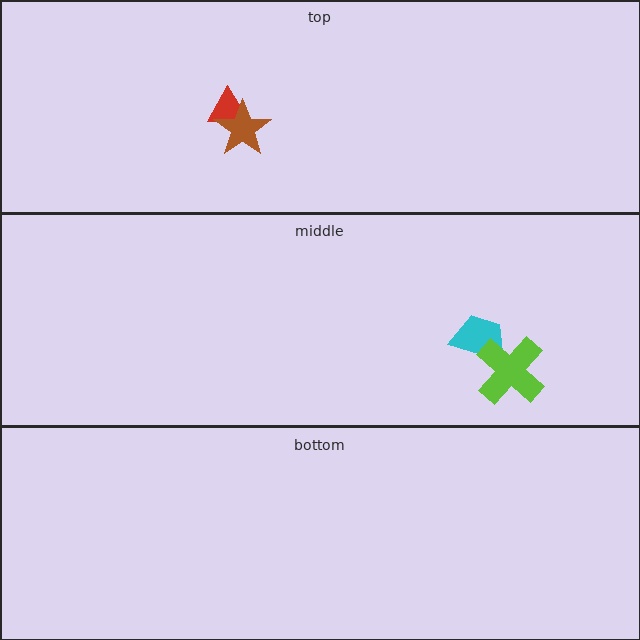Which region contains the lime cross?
The middle region.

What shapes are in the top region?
The red triangle, the brown star.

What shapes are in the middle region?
The cyan trapezoid, the lime cross.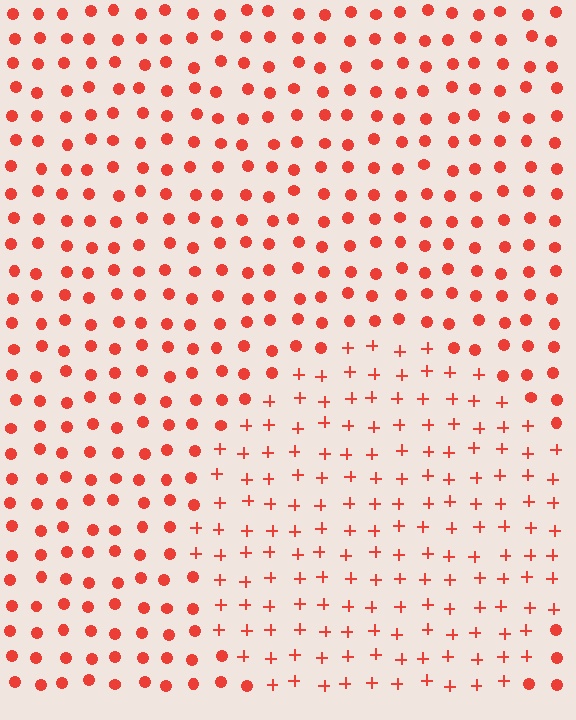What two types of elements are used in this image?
The image uses plus signs inside the circle region and circles outside it.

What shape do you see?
I see a circle.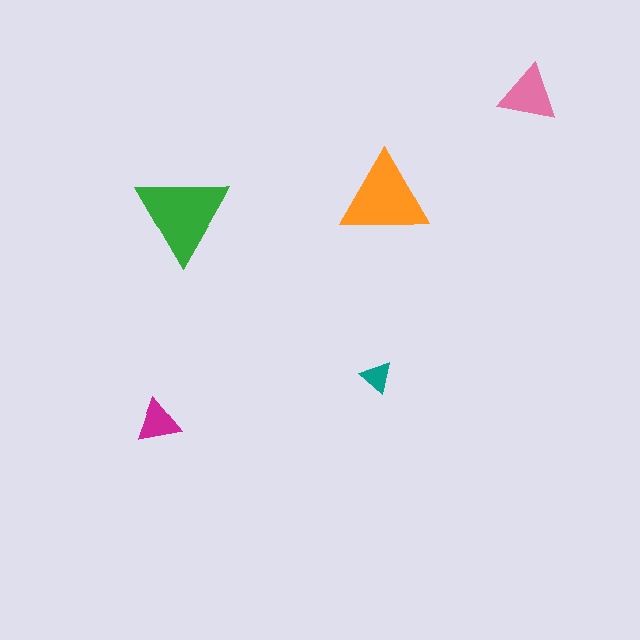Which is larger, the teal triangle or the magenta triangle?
The magenta one.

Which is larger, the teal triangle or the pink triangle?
The pink one.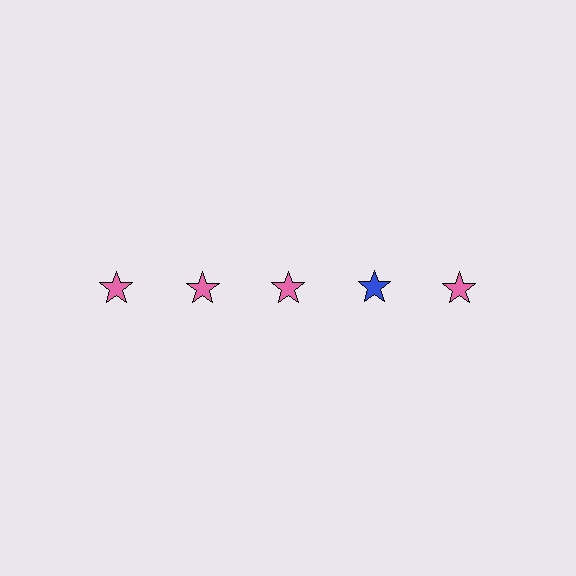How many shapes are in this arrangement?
There are 5 shapes arranged in a grid pattern.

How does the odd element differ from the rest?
It has a different color: blue instead of pink.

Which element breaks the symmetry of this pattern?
The blue star in the top row, second from right column breaks the symmetry. All other shapes are pink stars.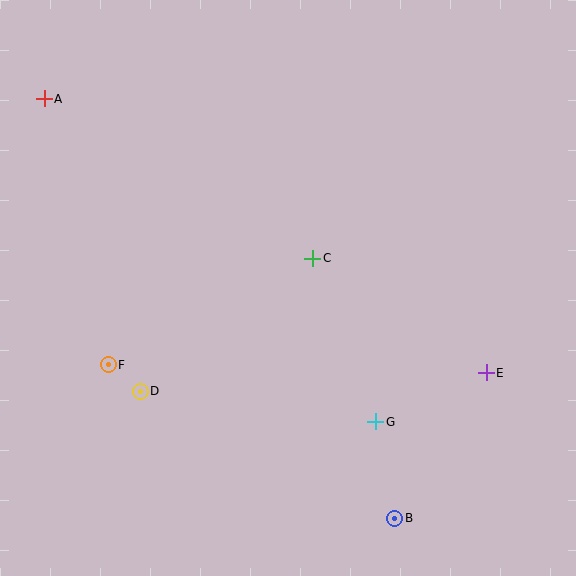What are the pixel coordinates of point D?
Point D is at (140, 391).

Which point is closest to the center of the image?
Point C at (313, 258) is closest to the center.